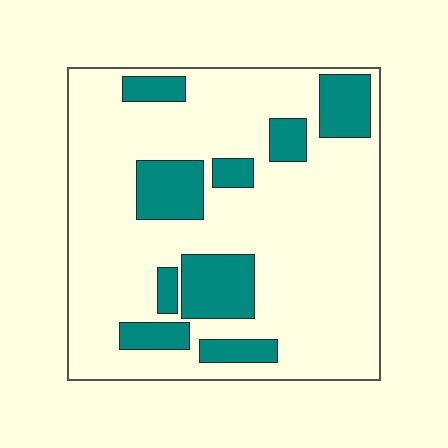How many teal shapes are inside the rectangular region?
9.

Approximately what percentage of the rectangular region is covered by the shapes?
Approximately 20%.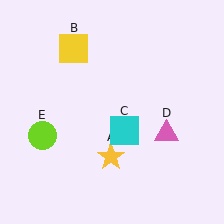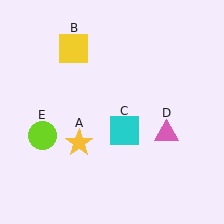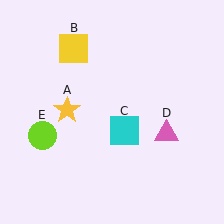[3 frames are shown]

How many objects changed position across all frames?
1 object changed position: yellow star (object A).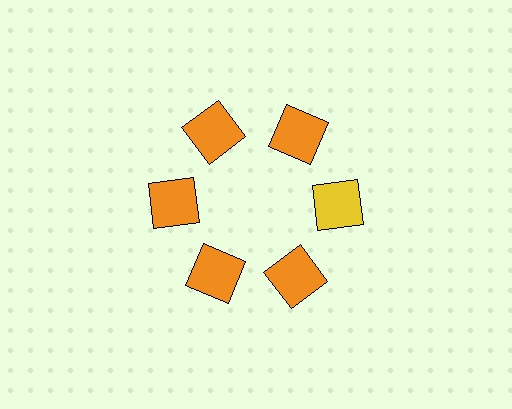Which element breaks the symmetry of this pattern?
The yellow square at roughly the 3 o'clock position breaks the symmetry. All other shapes are orange squares.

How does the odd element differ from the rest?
It has a different color: yellow instead of orange.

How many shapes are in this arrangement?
There are 6 shapes arranged in a ring pattern.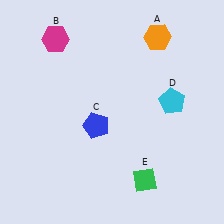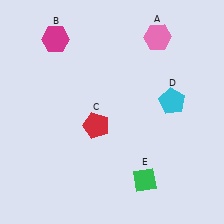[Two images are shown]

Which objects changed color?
A changed from orange to pink. C changed from blue to red.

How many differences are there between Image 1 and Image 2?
There are 2 differences between the two images.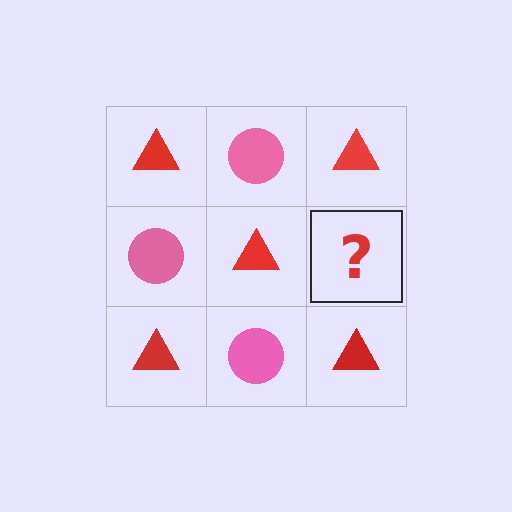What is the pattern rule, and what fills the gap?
The rule is that it alternates red triangle and pink circle in a checkerboard pattern. The gap should be filled with a pink circle.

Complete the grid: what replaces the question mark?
The question mark should be replaced with a pink circle.